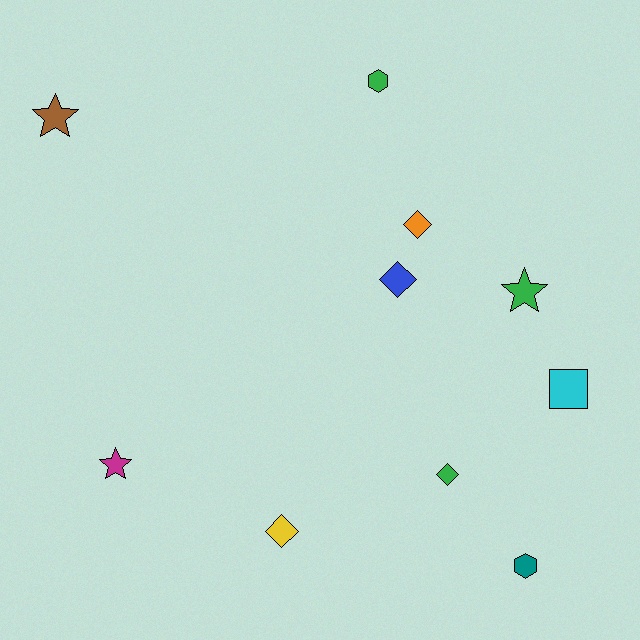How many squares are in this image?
There is 1 square.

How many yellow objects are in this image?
There is 1 yellow object.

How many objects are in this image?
There are 10 objects.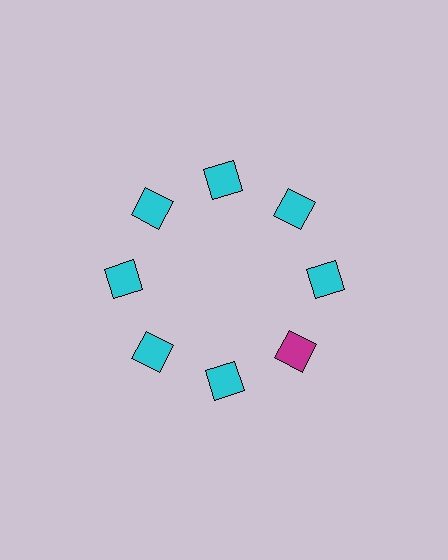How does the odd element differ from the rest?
It has a different color: magenta instead of cyan.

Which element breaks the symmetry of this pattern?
The magenta square at roughly the 4 o'clock position breaks the symmetry. All other shapes are cyan squares.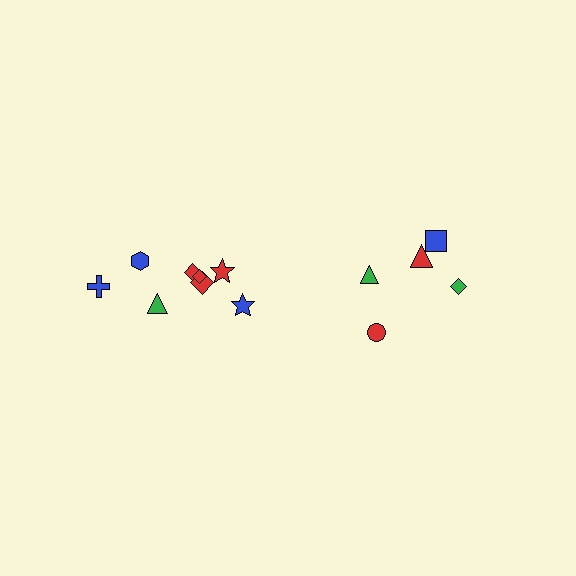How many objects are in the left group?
There are 8 objects.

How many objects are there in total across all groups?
There are 13 objects.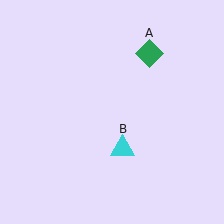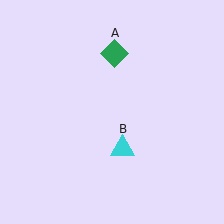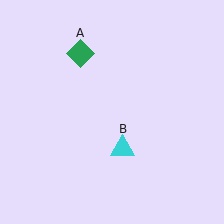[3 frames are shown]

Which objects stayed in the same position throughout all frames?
Cyan triangle (object B) remained stationary.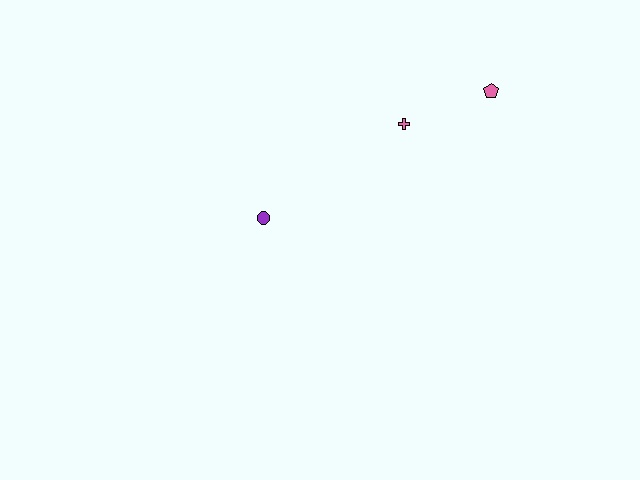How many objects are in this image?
There are 3 objects.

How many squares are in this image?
There are no squares.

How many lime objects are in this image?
There are no lime objects.